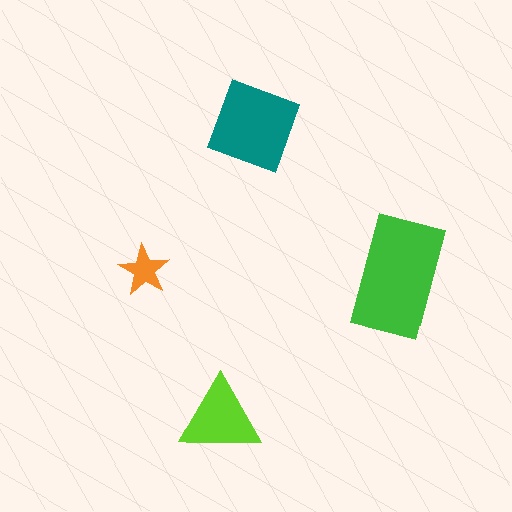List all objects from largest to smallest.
The green rectangle, the teal diamond, the lime triangle, the orange star.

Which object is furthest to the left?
The orange star is leftmost.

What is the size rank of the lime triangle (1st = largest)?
3rd.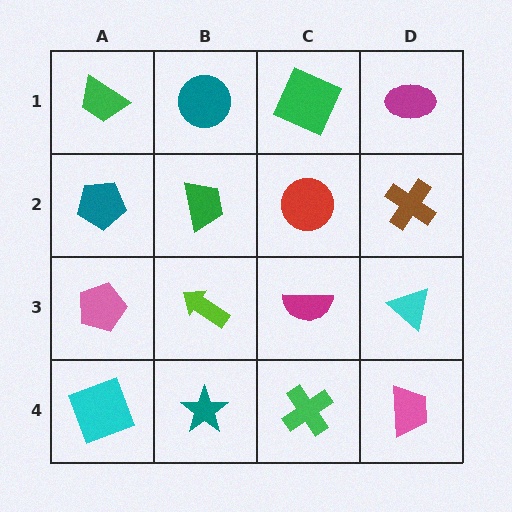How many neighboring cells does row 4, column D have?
2.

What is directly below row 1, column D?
A brown cross.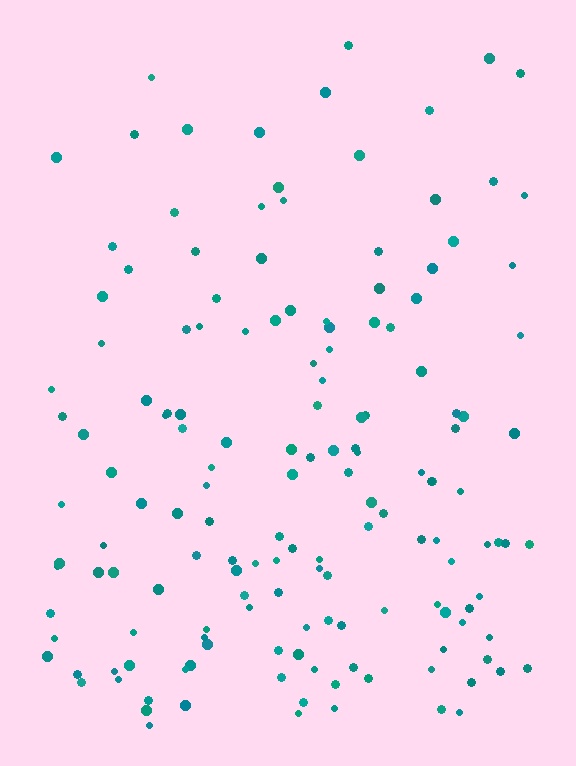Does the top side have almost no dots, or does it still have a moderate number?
Still a moderate number, just noticeably fewer than the bottom.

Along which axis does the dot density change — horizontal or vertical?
Vertical.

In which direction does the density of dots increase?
From top to bottom, with the bottom side densest.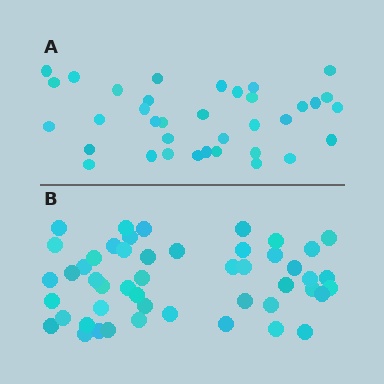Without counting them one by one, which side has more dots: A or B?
Region B (the bottom region) has more dots.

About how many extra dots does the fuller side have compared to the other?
Region B has approximately 15 more dots than region A.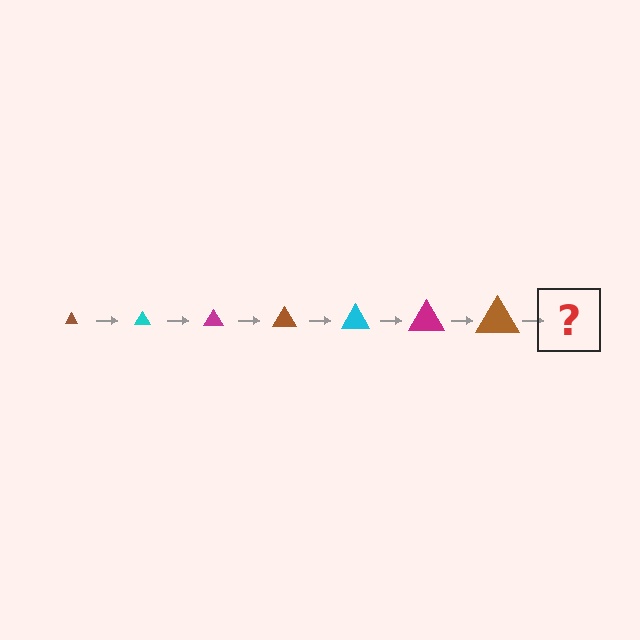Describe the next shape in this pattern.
It should be a cyan triangle, larger than the previous one.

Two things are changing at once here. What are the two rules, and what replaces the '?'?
The two rules are that the triangle grows larger each step and the color cycles through brown, cyan, and magenta. The '?' should be a cyan triangle, larger than the previous one.